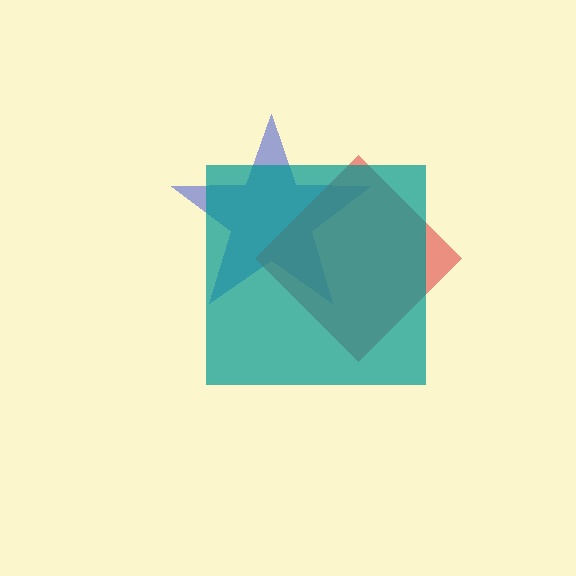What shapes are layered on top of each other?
The layered shapes are: a blue star, a red diamond, a teal square.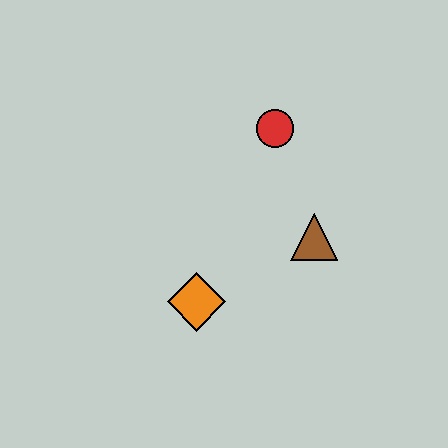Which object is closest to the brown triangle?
The red circle is closest to the brown triangle.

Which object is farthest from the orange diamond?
The red circle is farthest from the orange diamond.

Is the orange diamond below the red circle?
Yes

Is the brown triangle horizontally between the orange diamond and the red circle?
No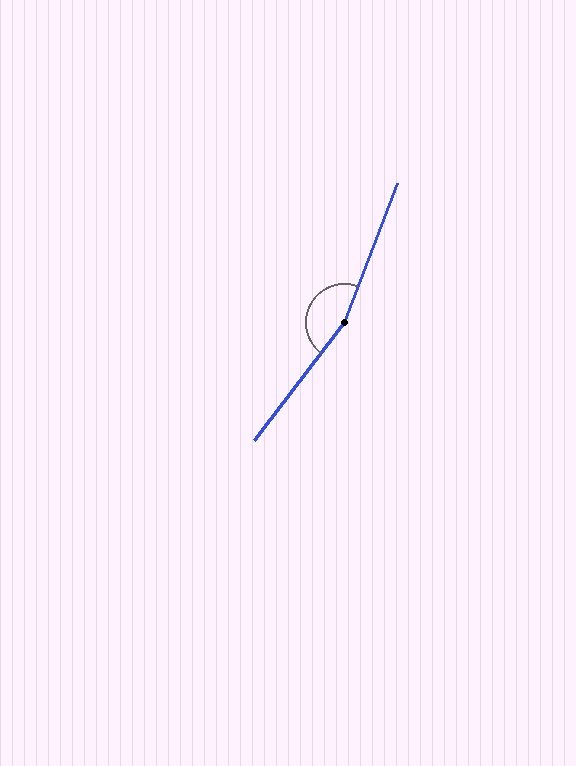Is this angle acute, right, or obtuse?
It is obtuse.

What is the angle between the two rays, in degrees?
Approximately 164 degrees.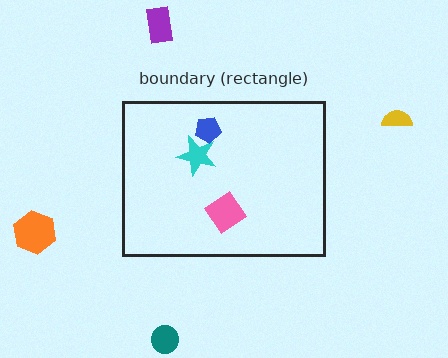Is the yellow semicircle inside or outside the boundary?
Outside.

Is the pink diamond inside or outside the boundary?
Inside.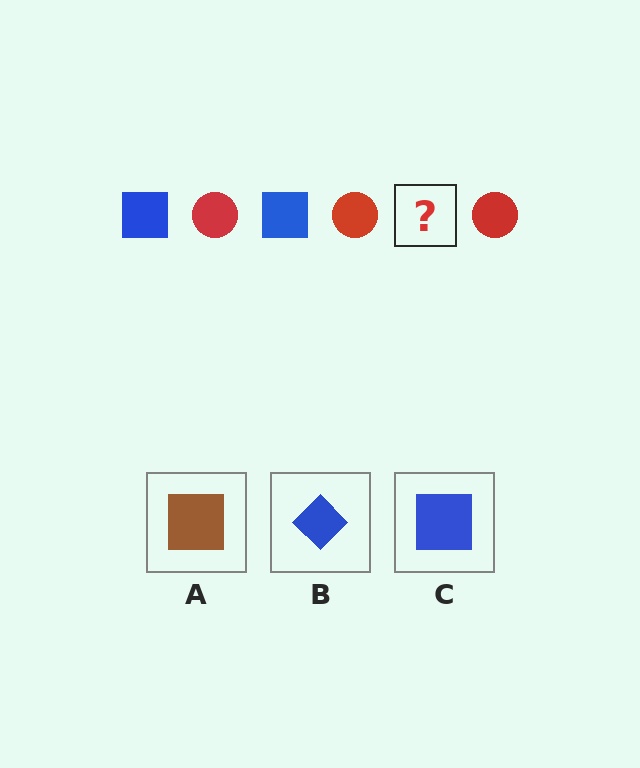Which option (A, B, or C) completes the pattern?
C.